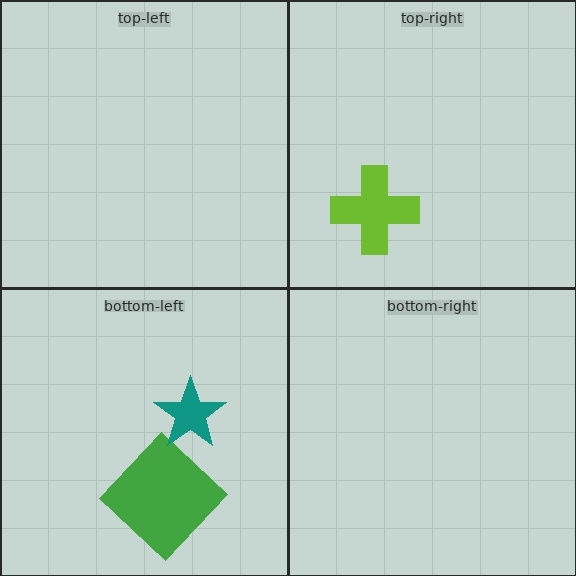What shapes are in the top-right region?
The lime cross.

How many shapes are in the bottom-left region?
2.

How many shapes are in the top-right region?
1.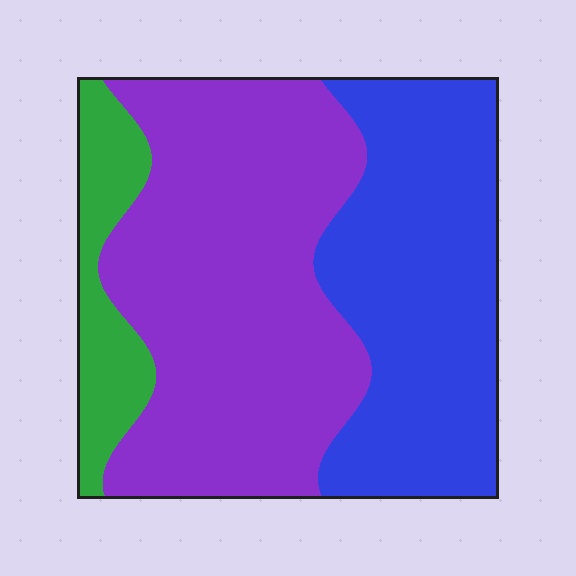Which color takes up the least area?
Green, at roughly 10%.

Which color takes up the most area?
Purple, at roughly 50%.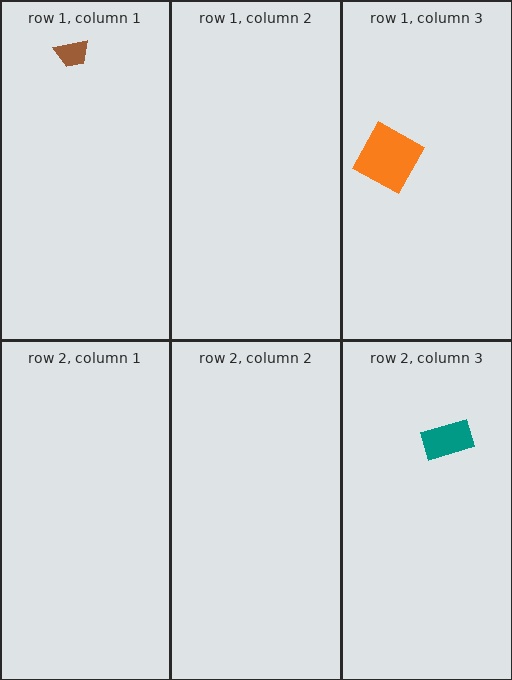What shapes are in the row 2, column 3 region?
The teal rectangle.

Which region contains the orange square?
The row 1, column 3 region.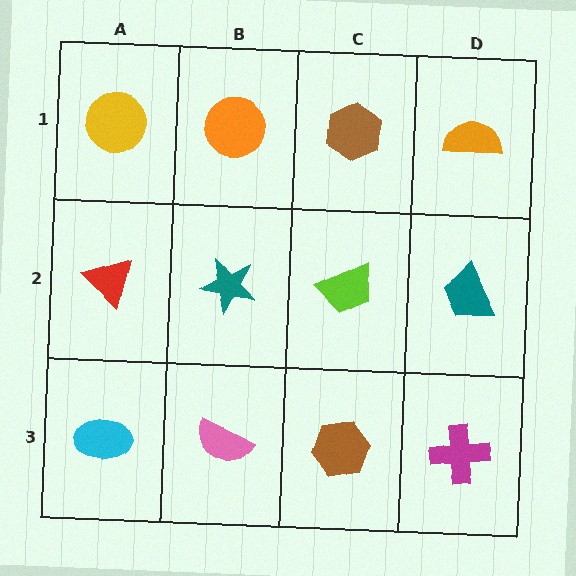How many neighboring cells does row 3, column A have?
2.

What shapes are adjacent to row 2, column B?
An orange circle (row 1, column B), a pink semicircle (row 3, column B), a red triangle (row 2, column A), a lime trapezoid (row 2, column C).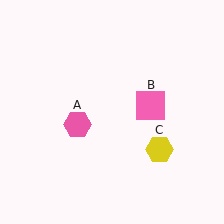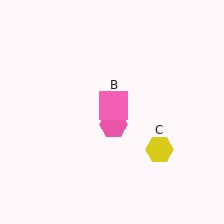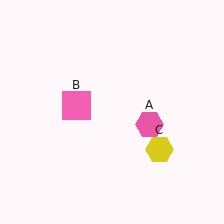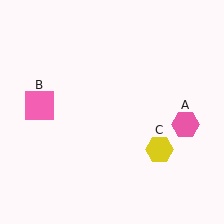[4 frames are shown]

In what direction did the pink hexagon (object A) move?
The pink hexagon (object A) moved right.